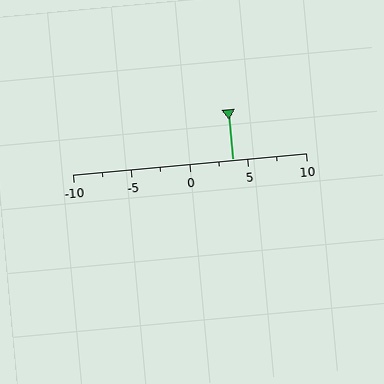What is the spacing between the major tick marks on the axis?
The major ticks are spaced 5 apart.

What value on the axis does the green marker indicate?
The marker indicates approximately 3.8.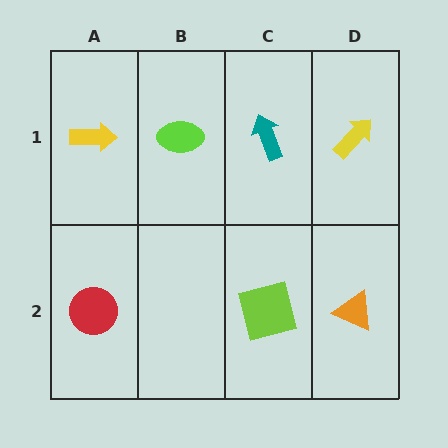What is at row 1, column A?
A yellow arrow.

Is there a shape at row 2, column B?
No, that cell is empty.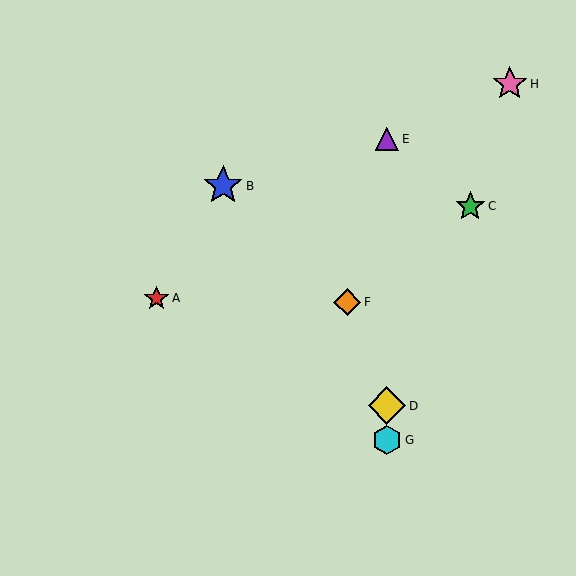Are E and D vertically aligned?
Yes, both are at x≈387.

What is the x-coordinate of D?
Object D is at x≈387.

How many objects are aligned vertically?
3 objects (D, E, G) are aligned vertically.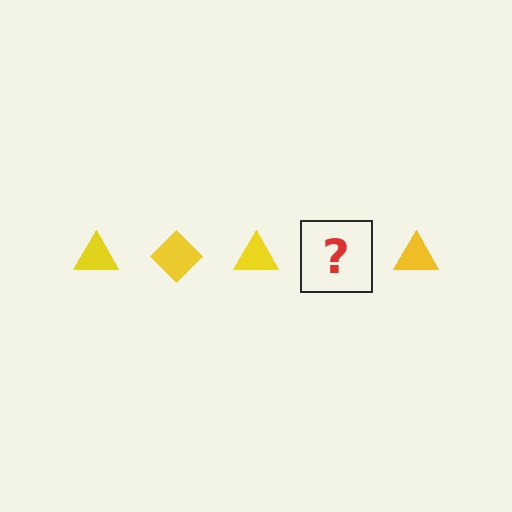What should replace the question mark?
The question mark should be replaced with a yellow diamond.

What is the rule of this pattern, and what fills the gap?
The rule is that the pattern cycles through triangle, diamond shapes in yellow. The gap should be filled with a yellow diamond.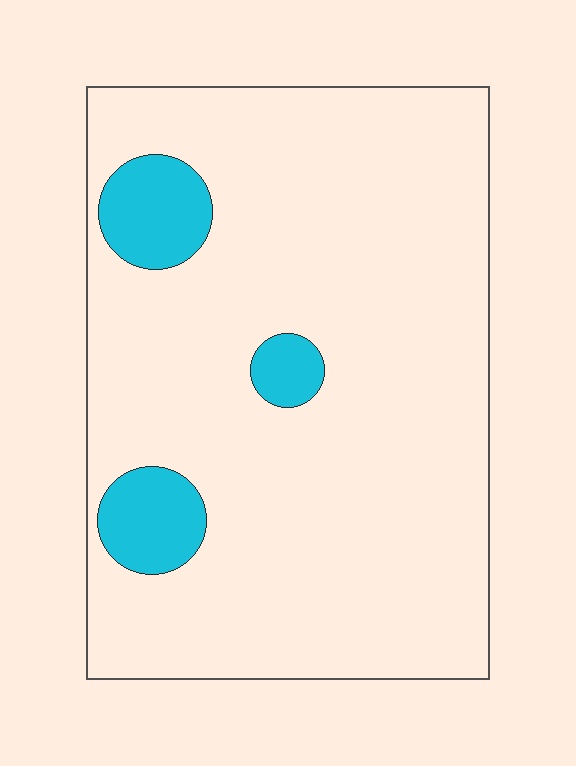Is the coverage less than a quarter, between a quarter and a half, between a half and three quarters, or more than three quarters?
Less than a quarter.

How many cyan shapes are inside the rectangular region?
3.